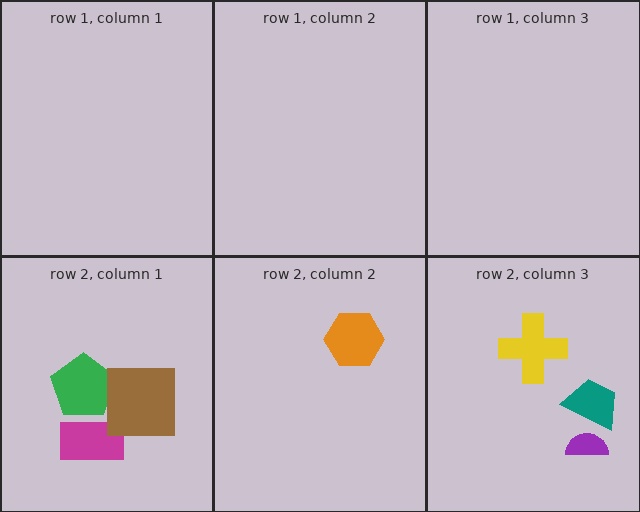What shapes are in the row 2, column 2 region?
The orange hexagon.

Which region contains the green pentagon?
The row 2, column 1 region.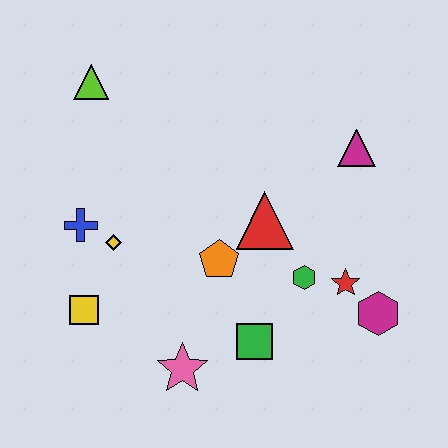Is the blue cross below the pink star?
No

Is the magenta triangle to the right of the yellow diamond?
Yes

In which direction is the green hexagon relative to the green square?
The green hexagon is above the green square.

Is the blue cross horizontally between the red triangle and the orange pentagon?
No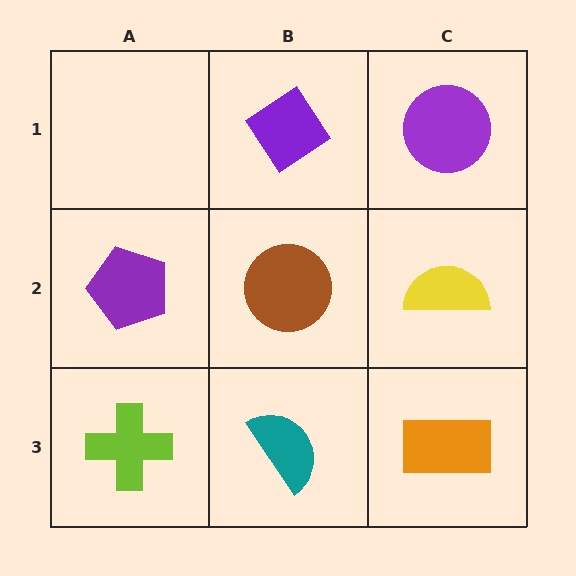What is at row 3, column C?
An orange rectangle.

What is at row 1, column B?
A purple diamond.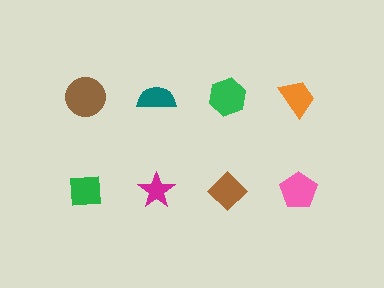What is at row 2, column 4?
A pink pentagon.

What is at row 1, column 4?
An orange trapezoid.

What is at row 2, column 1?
A green square.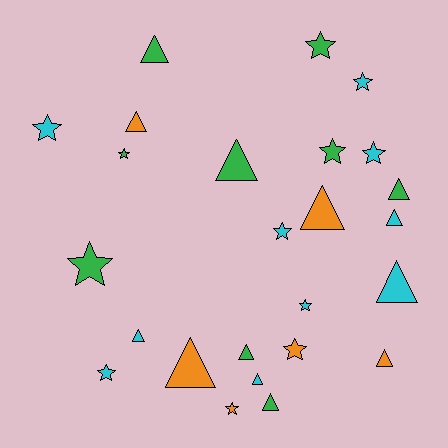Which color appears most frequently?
Cyan, with 10 objects.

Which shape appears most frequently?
Triangle, with 13 objects.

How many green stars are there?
There are 4 green stars.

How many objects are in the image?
There are 25 objects.